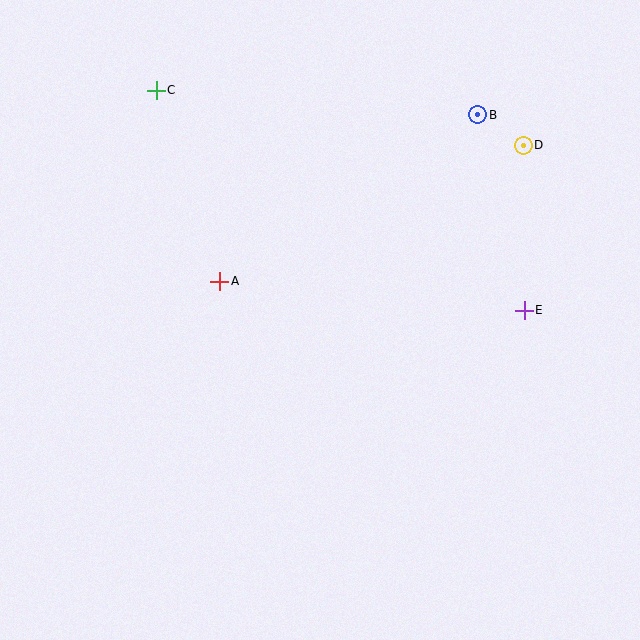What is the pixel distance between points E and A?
The distance between E and A is 306 pixels.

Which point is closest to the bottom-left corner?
Point A is closest to the bottom-left corner.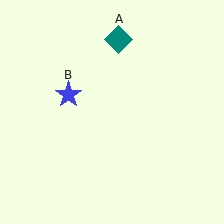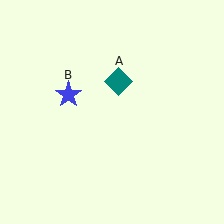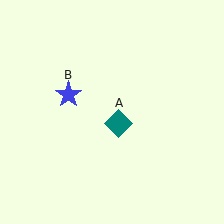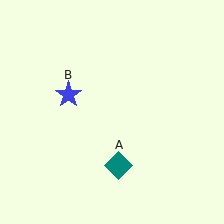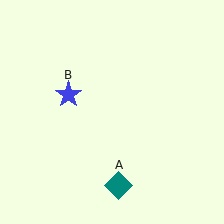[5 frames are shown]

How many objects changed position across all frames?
1 object changed position: teal diamond (object A).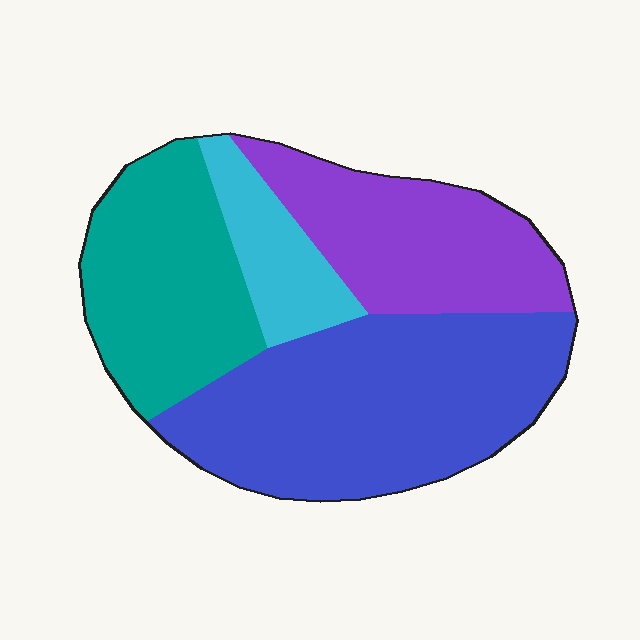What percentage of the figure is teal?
Teal takes up less than a quarter of the figure.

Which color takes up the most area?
Blue, at roughly 40%.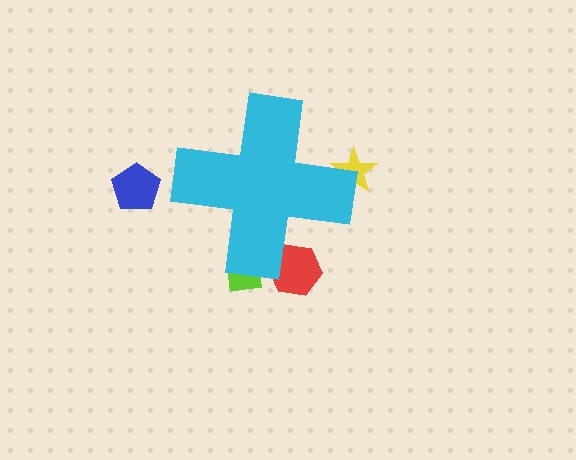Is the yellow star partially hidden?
Yes, the yellow star is partially hidden behind the cyan cross.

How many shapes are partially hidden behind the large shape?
3 shapes are partially hidden.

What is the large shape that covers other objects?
A cyan cross.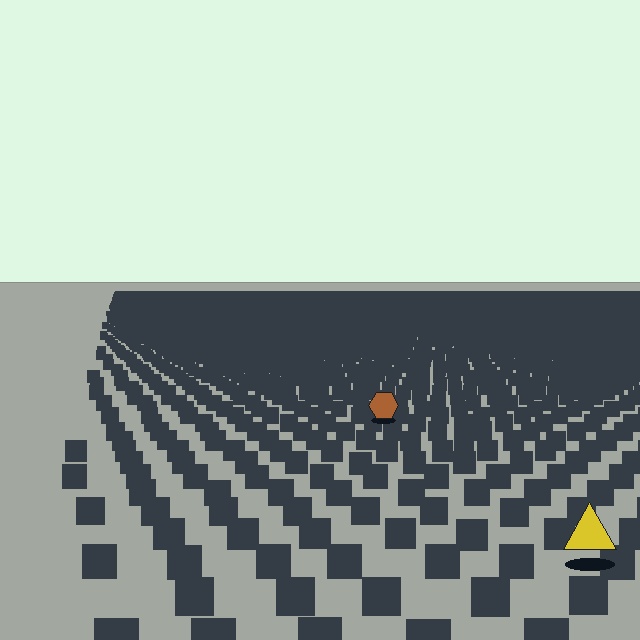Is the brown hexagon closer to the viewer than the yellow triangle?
No. The yellow triangle is closer — you can tell from the texture gradient: the ground texture is coarser near it.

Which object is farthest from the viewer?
The brown hexagon is farthest from the viewer. It appears smaller and the ground texture around it is denser.